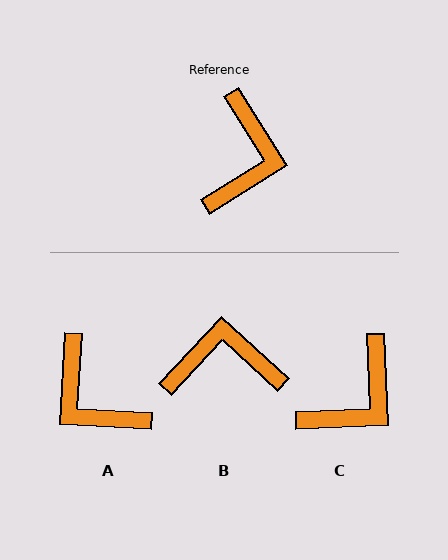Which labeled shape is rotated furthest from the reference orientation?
A, about 125 degrees away.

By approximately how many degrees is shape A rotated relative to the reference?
Approximately 125 degrees clockwise.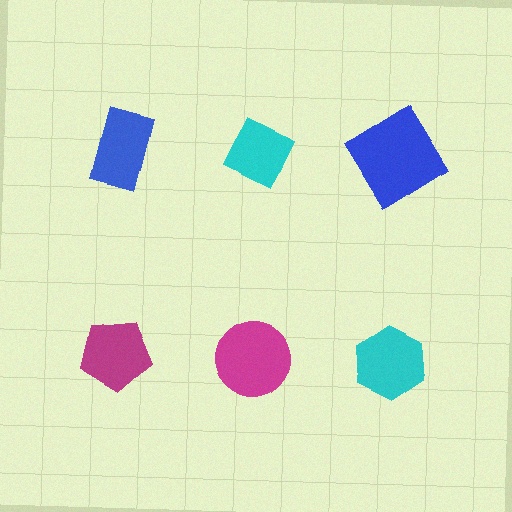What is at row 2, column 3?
A cyan hexagon.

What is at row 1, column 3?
A blue diamond.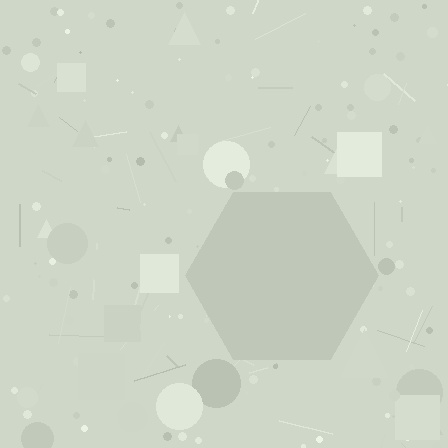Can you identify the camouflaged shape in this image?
The camouflaged shape is a hexagon.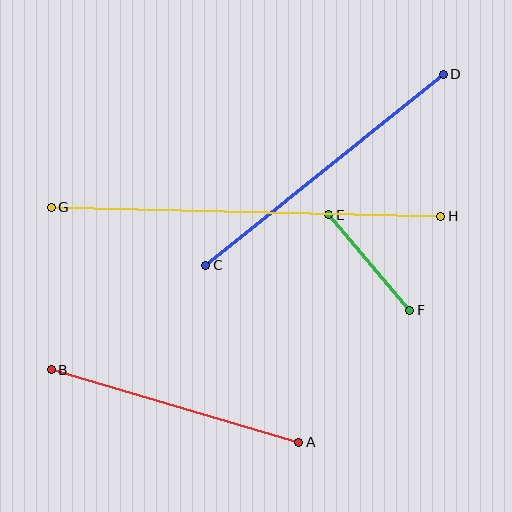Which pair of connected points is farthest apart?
Points G and H are farthest apart.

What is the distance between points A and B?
The distance is approximately 258 pixels.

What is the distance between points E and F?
The distance is approximately 125 pixels.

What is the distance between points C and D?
The distance is approximately 305 pixels.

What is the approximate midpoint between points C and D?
The midpoint is at approximately (325, 170) pixels.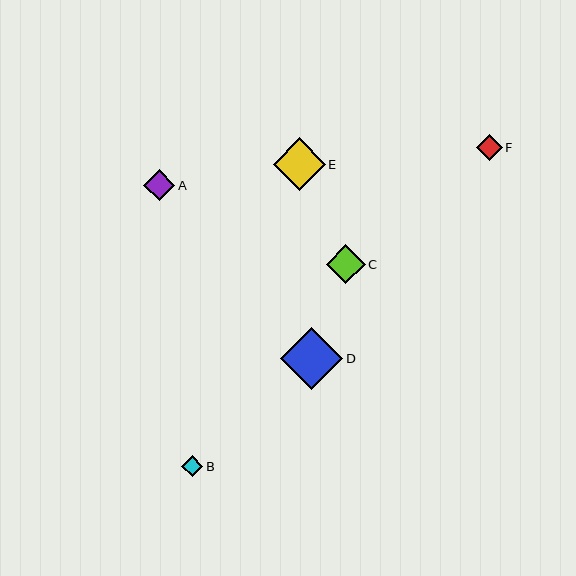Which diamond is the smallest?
Diamond B is the smallest with a size of approximately 21 pixels.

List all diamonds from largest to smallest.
From largest to smallest: D, E, C, A, F, B.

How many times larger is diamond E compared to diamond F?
Diamond E is approximately 2.0 times the size of diamond F.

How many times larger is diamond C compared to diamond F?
Diamond C is approximately 1.5 times the size of diamond F.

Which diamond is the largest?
Diamond D is the largest with a size of approximately 62 pixels.